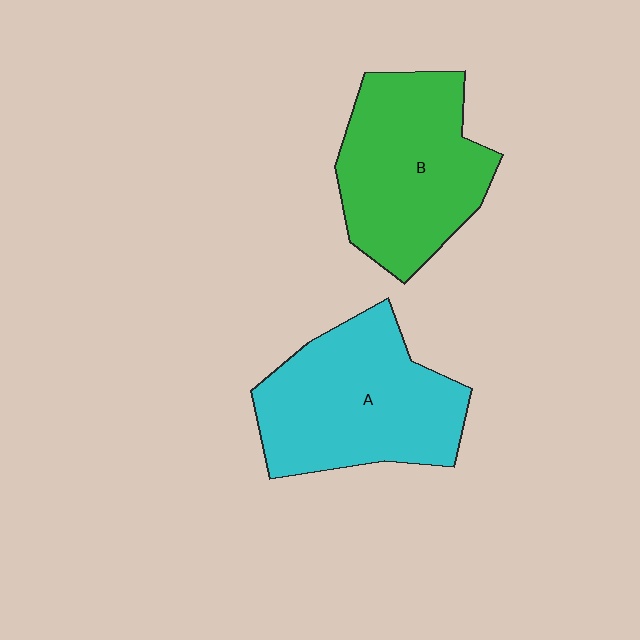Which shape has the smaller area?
Shape B (green).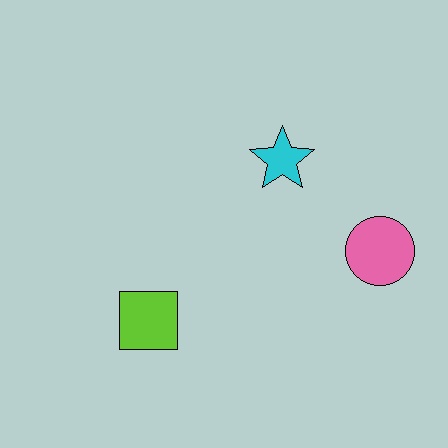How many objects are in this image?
There are 3 objects.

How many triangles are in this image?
There are no triangles.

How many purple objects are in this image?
There are no purple objects.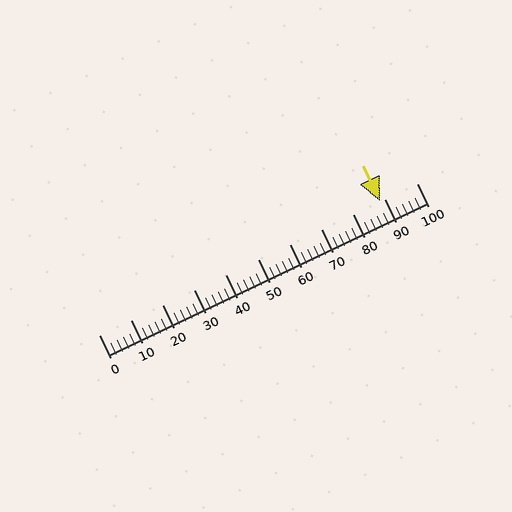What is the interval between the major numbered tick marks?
The major tick marks are spaced 10 units apart.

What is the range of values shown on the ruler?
The ruler shows values from 0 to 100.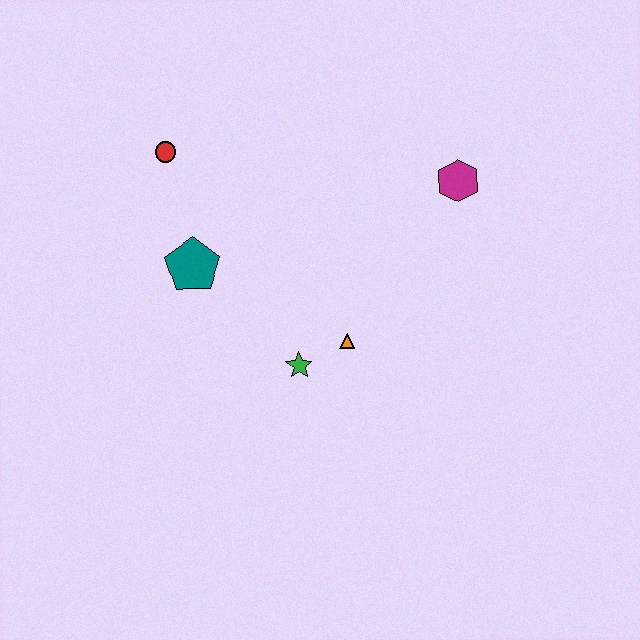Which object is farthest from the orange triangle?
The red circle is farthest from the orange triangle.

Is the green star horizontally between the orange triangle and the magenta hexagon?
No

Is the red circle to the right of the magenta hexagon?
No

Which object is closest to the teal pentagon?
The red circle is closest to the teal pentagon.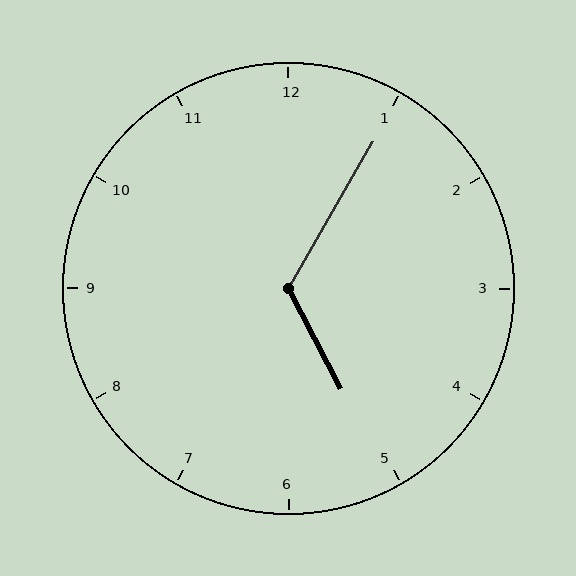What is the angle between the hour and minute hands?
Approximately 122 degrees.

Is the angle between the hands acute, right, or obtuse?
It is obtuse.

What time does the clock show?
5:05.